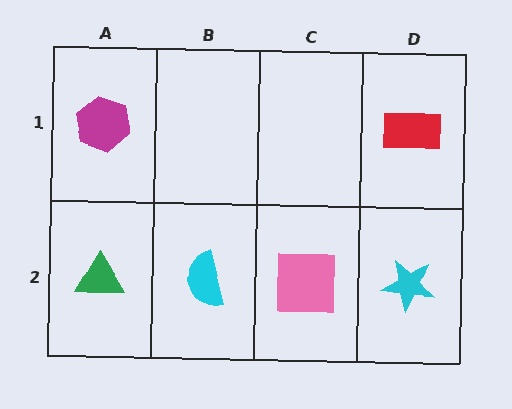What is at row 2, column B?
A cyan semicircle.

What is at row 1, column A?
A magenta hexagon.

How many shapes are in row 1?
2 shapes.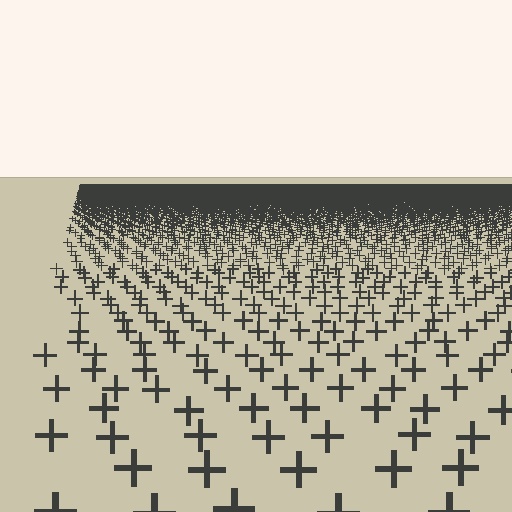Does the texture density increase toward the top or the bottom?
Density increases toward the top.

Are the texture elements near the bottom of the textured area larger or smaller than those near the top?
Larger. Near the bottom, elements are closer to the viewer and appear at a bigger on-screen size.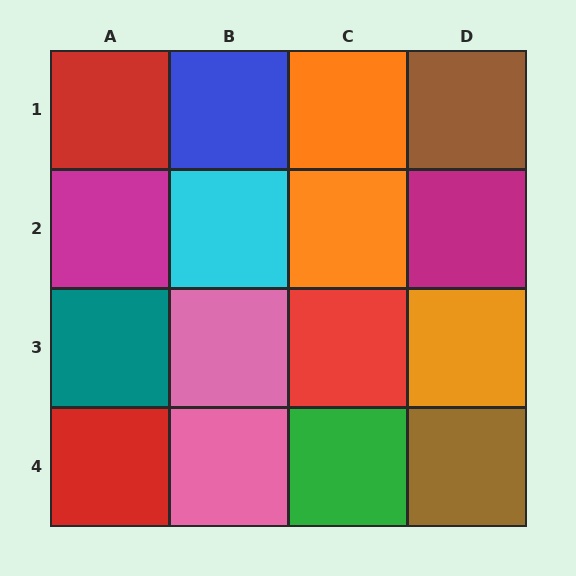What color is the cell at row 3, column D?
Orange.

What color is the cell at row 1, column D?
Brown.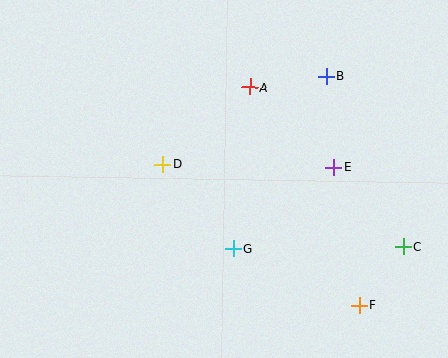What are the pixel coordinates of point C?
Point C is at (403, 247).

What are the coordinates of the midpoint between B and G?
The midpoint between B and G is at (279, 162).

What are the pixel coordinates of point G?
Point G is at (233, 249).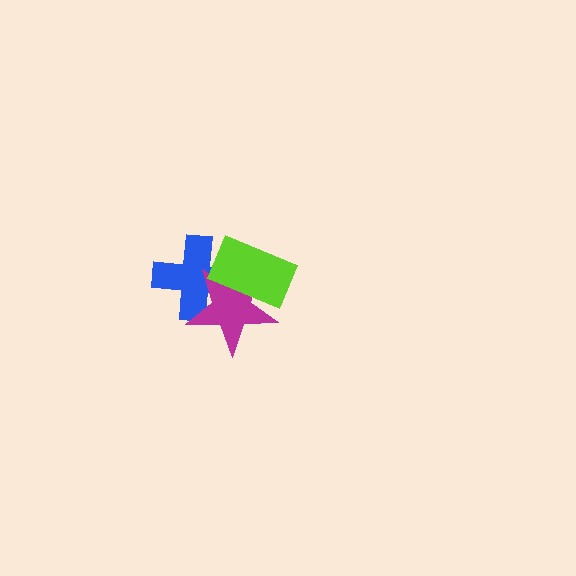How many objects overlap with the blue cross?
2 objects overlap with the blue cross.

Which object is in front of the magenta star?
The lime rectangle is in front of the magenta star.